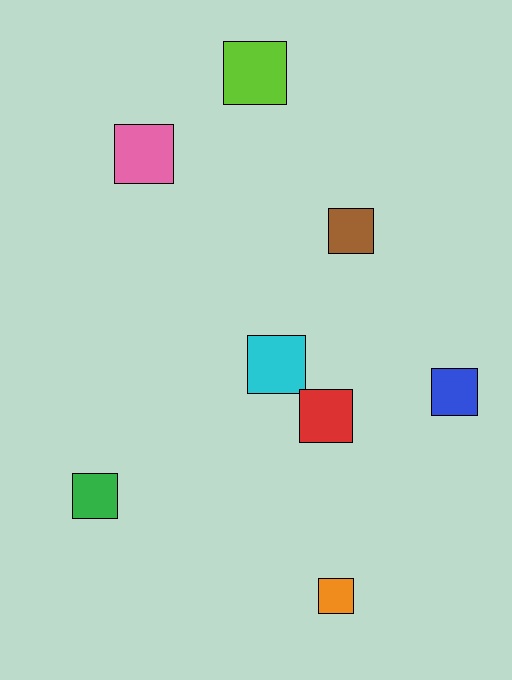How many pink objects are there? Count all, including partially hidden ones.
There is 1 pink object.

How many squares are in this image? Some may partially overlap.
There are 8 squares.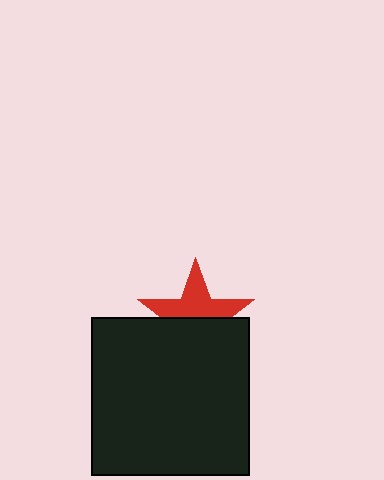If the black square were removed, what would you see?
You would see the complete red star.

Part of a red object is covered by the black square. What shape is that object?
It is a star.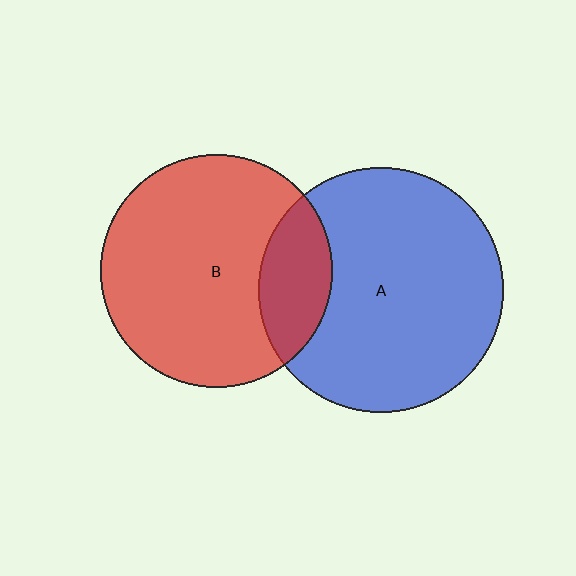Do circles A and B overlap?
Yes.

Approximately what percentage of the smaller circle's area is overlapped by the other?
Approximately 20%.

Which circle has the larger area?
Circle A (blue).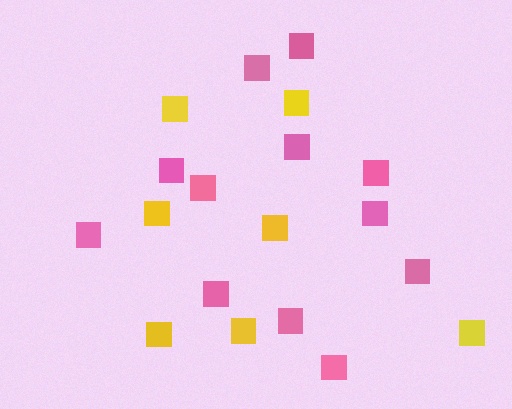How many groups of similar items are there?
There are 2 groups: one group of pink squares (12) and one group of yellow squares (7).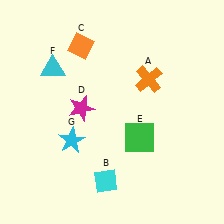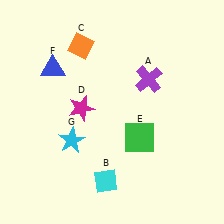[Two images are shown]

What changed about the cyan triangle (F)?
In Image 1, F is cyan. In Image 2, it changed to blue.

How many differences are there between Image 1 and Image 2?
There are 2 differences between the two images.